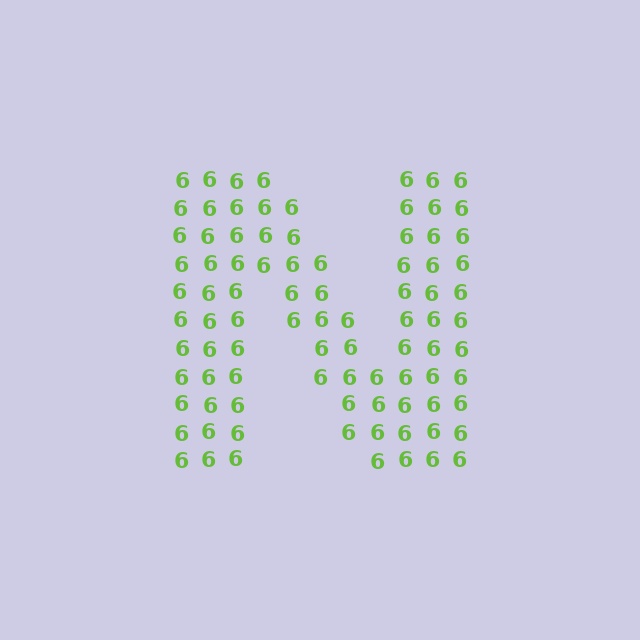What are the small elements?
The small elements are digit 6's.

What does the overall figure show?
The overall figure shows the letter N.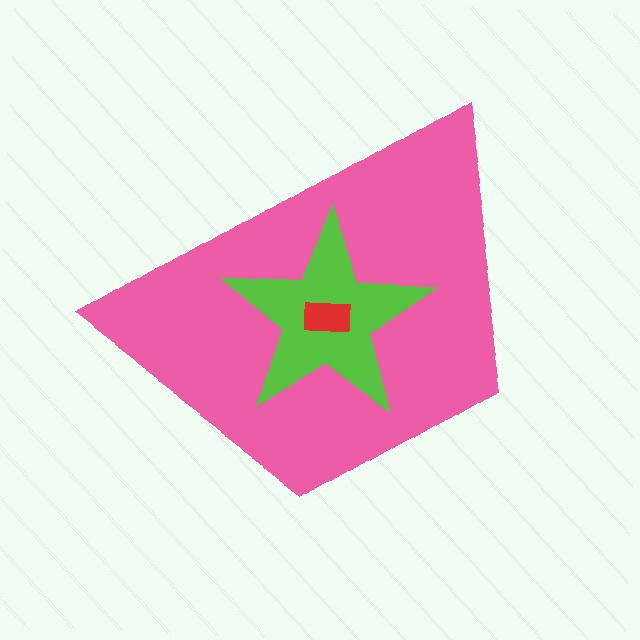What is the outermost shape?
The pink trapezoid.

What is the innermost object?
The red rectangle.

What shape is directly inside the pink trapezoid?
The lime star.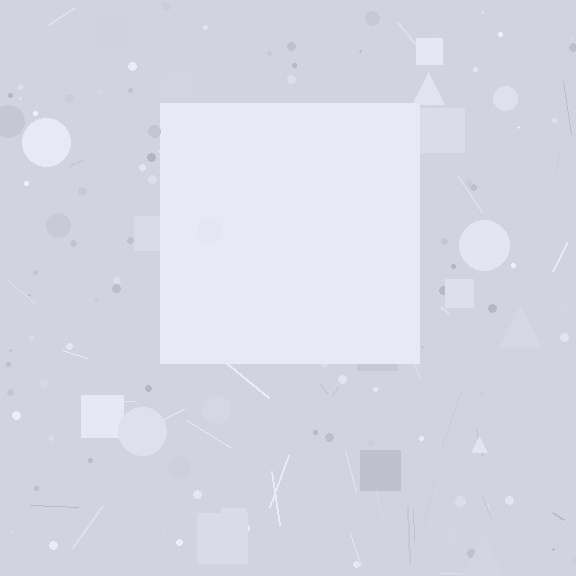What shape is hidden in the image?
A square is hidden in the image.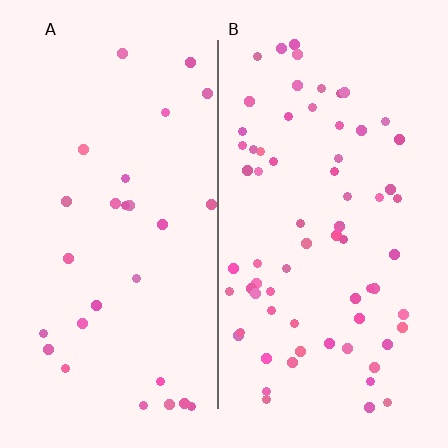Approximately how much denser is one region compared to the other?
Approximately 2.5× — region B over region A.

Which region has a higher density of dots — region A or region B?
B (the right).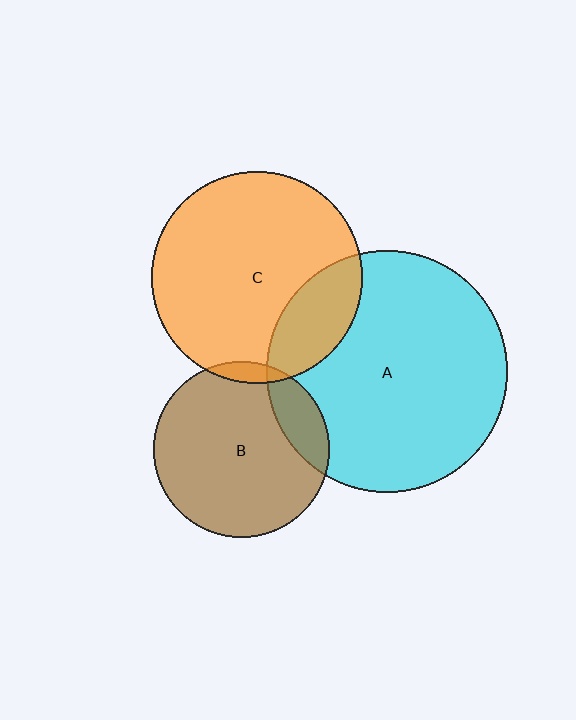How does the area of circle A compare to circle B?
Approximately 1.9 times.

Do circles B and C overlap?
Yes.